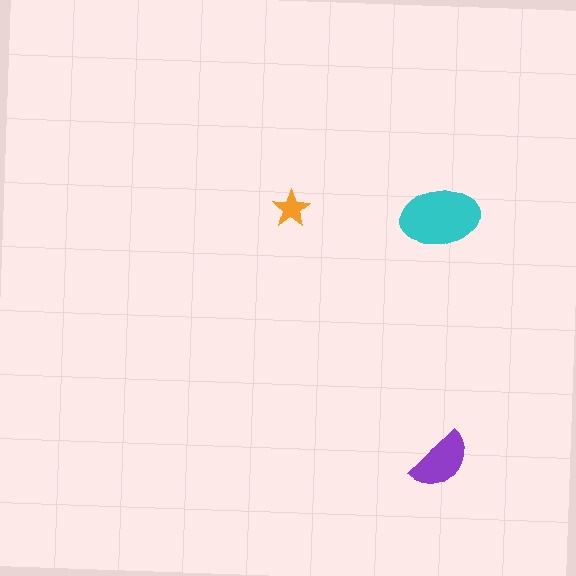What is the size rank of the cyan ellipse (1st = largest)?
1st.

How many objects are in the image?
There are 3 objects in the image.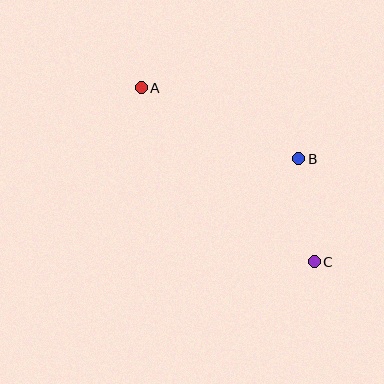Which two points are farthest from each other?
Points A and C are farthest from each other.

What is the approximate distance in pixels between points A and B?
The distance between A and B is approximately 173 pixels.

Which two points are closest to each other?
Points B and C are closest to each other.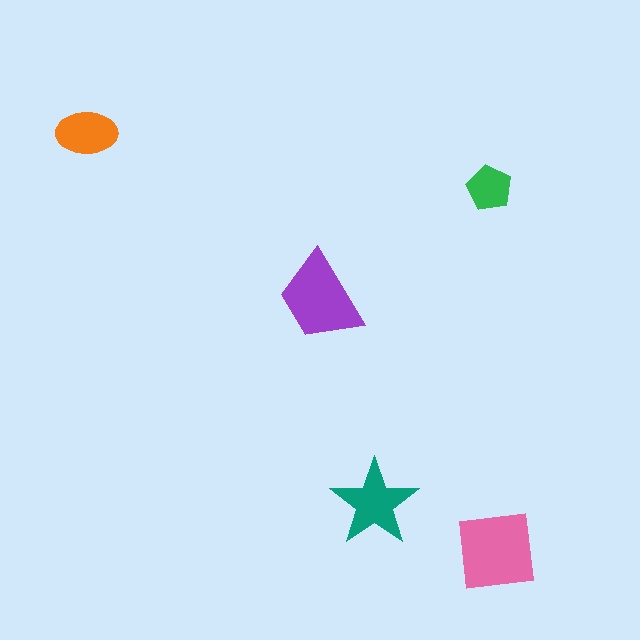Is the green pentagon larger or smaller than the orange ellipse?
Smaller.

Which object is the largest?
The pink square.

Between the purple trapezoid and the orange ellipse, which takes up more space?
The purple trapezoid.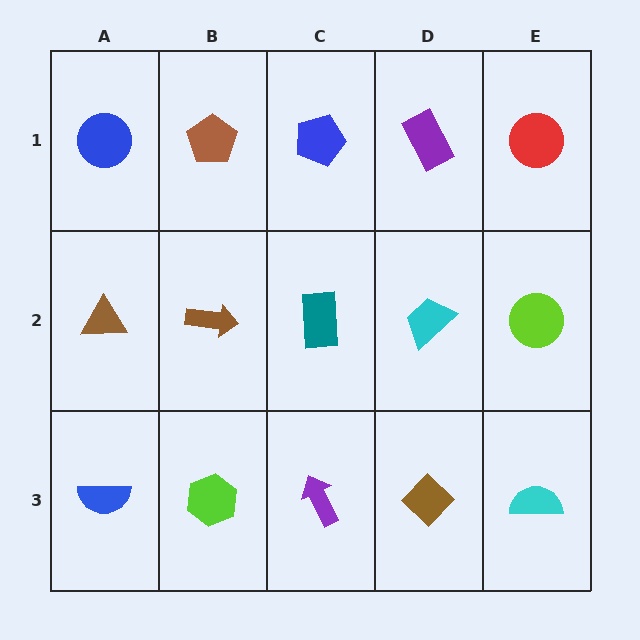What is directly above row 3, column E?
A lime circle.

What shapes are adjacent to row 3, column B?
A brown arrow (row 2, column B), a blue semicircle (row 3, column A), a purple arrow (row 3, column C).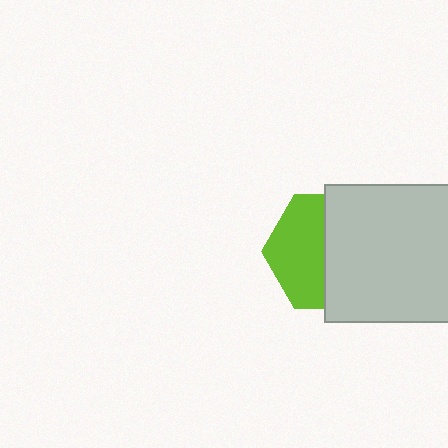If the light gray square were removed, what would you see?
You would see the complete lime hexagon.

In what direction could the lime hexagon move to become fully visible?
The lime hexagon could move left. That would shift it out from behind the light gray square entirely.